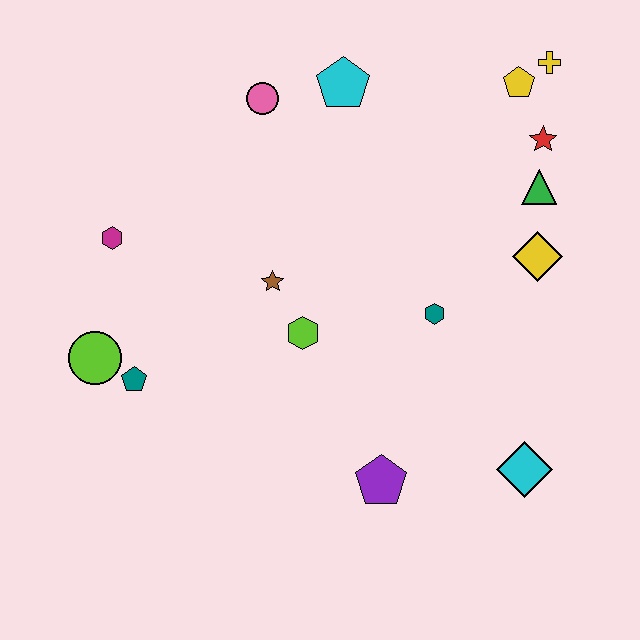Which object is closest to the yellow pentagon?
The yellow cross is closest to the yellow pentagon.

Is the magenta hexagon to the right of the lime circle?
Yes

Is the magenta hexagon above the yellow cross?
No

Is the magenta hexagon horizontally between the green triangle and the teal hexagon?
No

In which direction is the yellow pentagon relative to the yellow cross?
The yellow pentagon is to the left of the yellow cross.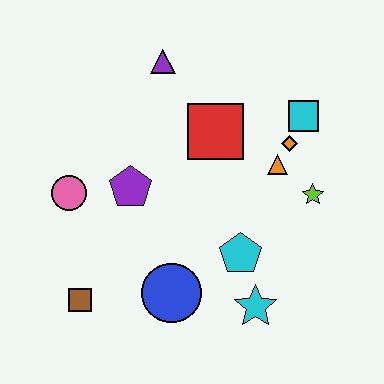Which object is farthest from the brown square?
The cyan square is farthest from the brown square.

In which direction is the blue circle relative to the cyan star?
The blue circle is to the left of the cyan star.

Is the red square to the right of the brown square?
Yes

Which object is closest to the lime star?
The orange triangle is closest to the lime star.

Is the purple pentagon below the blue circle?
No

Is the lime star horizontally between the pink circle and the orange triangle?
No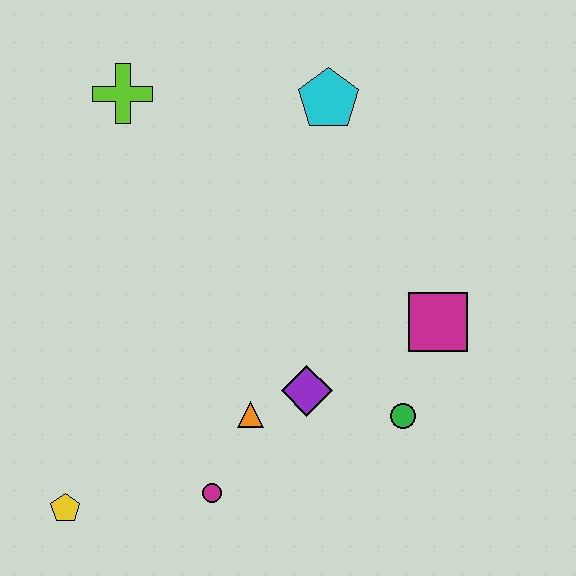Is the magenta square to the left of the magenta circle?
No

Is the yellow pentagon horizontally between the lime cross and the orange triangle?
No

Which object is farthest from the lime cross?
The green circle is farthest from the lime cross.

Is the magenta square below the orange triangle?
No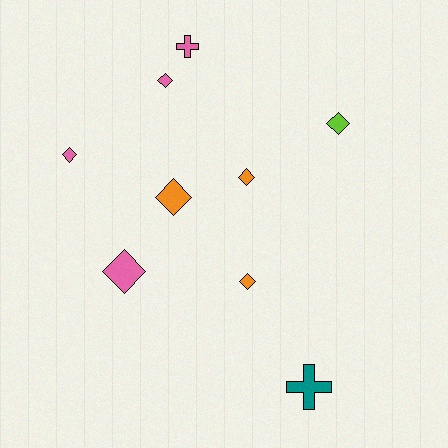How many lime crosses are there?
There are no lime crosses.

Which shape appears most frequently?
Diamond, with 7 objects.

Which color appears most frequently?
Pink, with 4 objects.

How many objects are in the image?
There are 9 objects.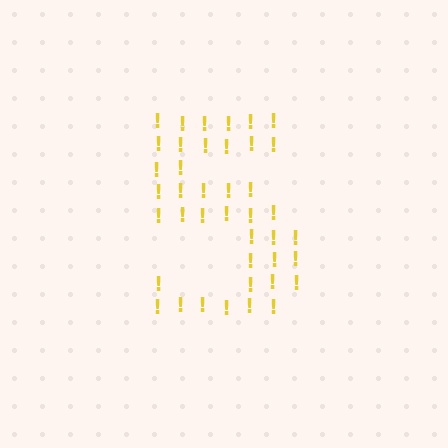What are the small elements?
The small elements are exclamation marks.